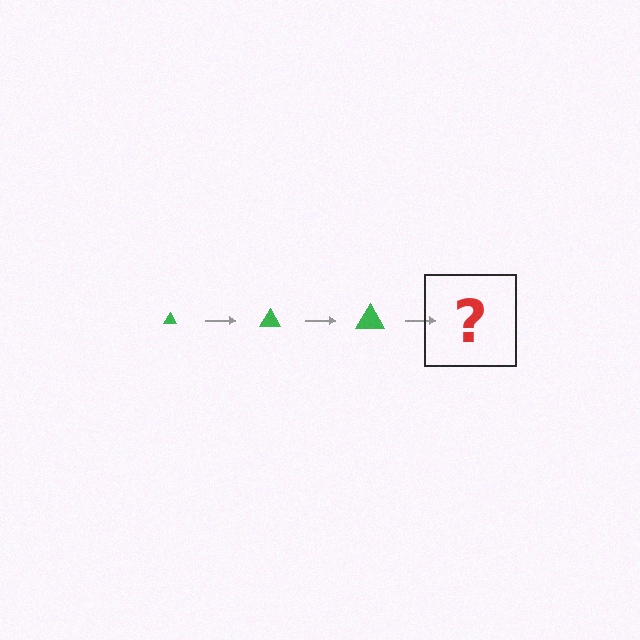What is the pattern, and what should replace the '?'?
The pattern is that the triangle gets progressively larger each step. The '?' should be a green triangle, larger than the previous one.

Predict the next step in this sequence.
The next step is a green triangle, larger than the previous one.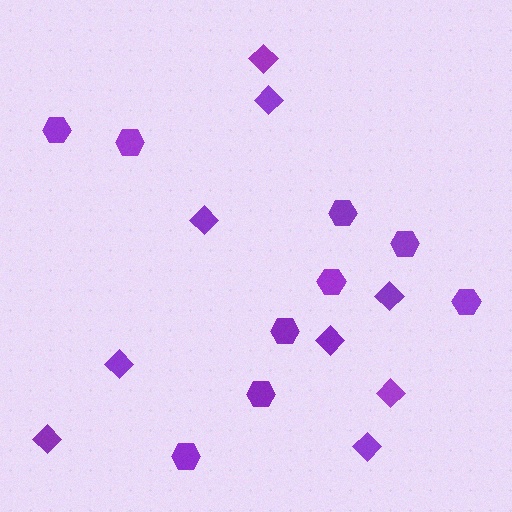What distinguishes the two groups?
There are 2 groups: one group of diamonds (9) and one group of hexagons (9).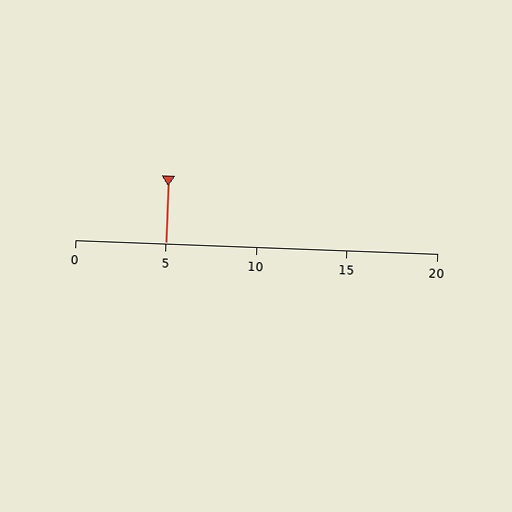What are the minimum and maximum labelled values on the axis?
The axis runs from 0 to 20.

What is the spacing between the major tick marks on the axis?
The major ticks are spaced 5 apart.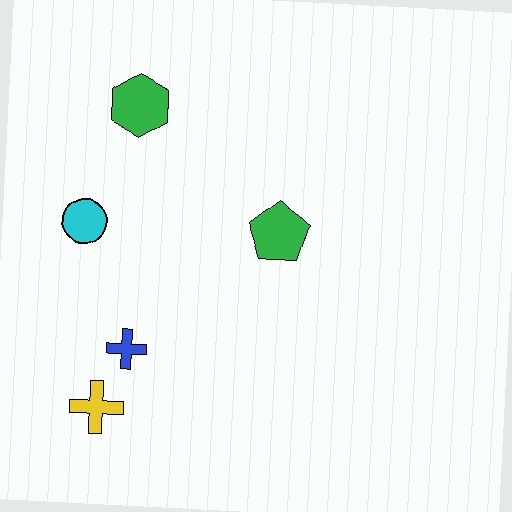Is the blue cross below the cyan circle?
Yes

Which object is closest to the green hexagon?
The cyan circle is closest to the green hexagon.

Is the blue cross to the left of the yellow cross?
No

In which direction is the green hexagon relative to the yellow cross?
The green hexagon is above the yellow cross.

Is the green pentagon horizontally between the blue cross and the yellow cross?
No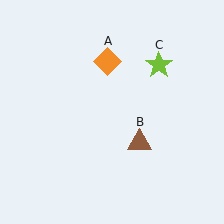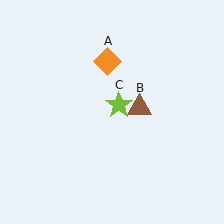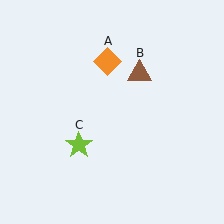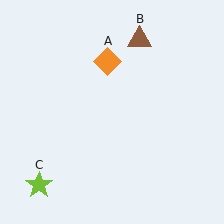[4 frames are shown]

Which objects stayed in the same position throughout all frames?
Orange diamond (object A) remained stationary.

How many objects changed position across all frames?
2 objects changed position: brown triangle (object B), lime star (object C).